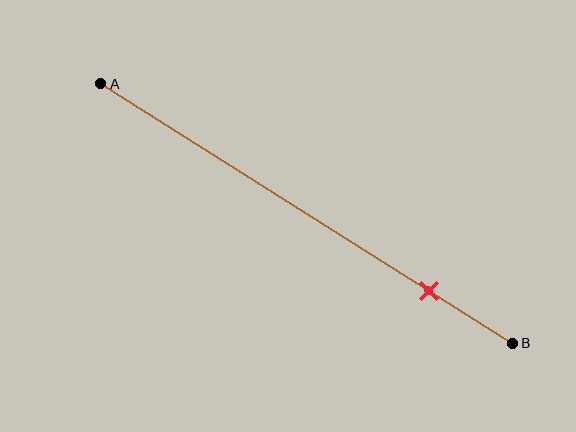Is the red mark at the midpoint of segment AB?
No, the mark is at about 80% from A, not at the 50% midpoint.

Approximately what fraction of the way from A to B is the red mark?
The red mark is approximately 80% of the way from A to B.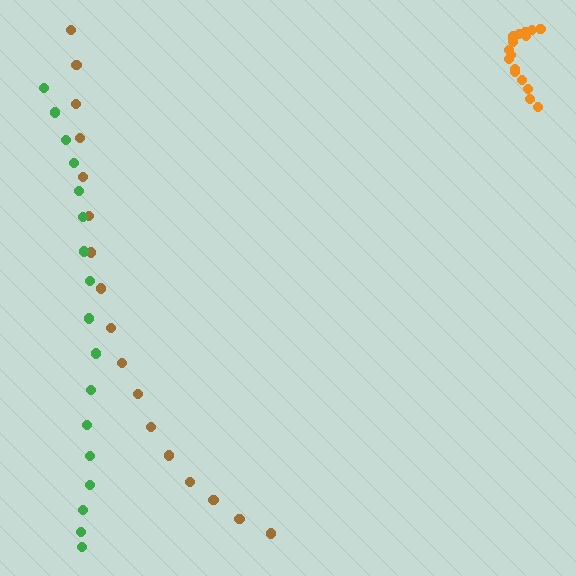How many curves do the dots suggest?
There are 3 distinct paths.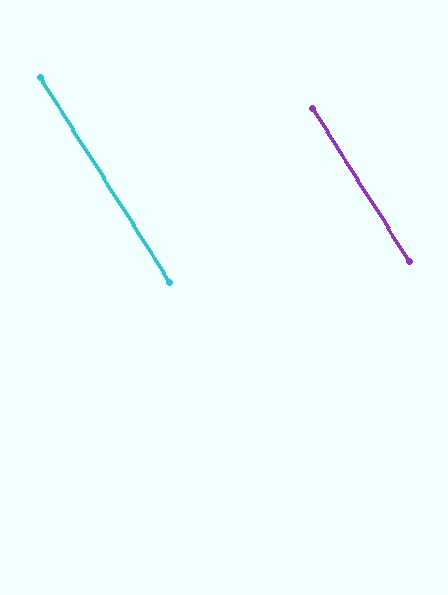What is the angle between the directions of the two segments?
Approximately 0 degrees.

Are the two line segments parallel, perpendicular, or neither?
Parallel — their directions differ by only 0.2°.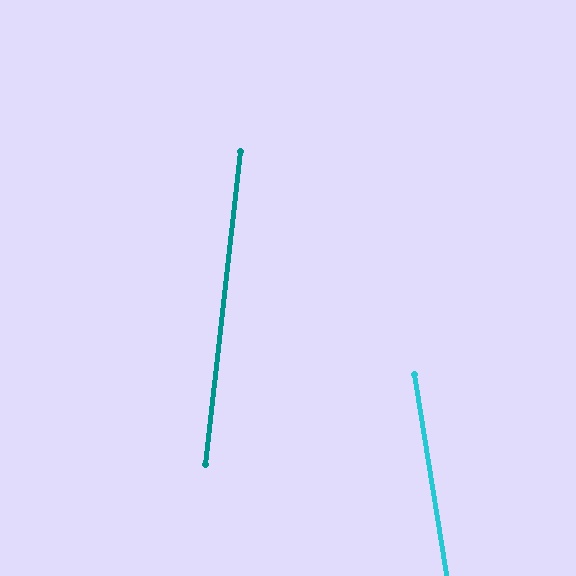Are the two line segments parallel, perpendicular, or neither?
Neither parallel nor perpendicular — they differ by about 15°.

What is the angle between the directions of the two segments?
Approximately 15 degrees.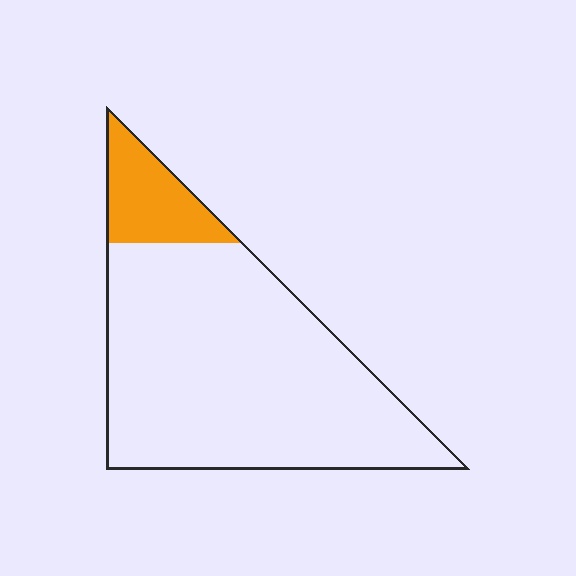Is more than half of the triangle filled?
No.